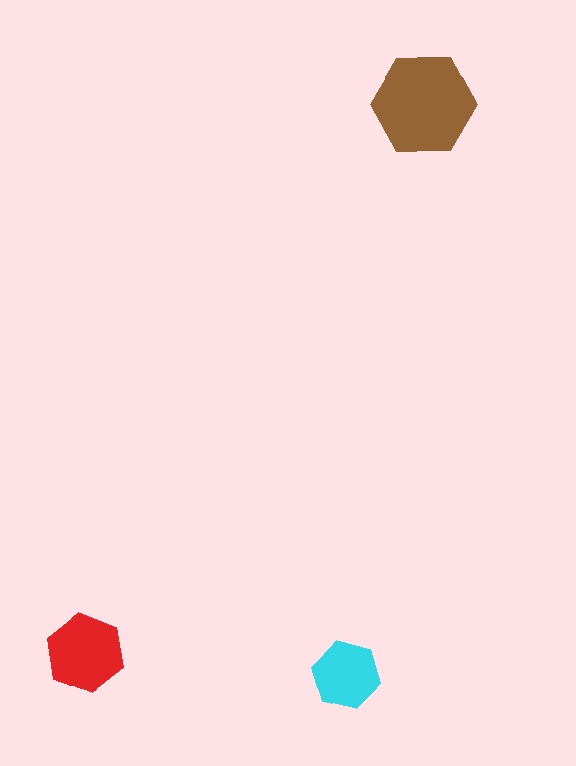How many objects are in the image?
There are 3 objects in the image.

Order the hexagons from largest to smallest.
the brown one, the red one, the cyan one.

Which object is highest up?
The brown hexagon is topmost.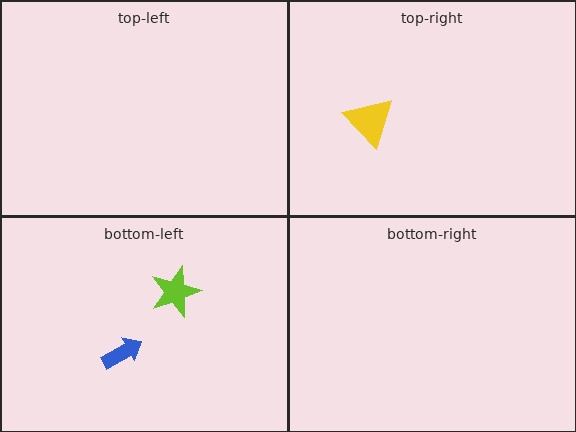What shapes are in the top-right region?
The yellow triangle.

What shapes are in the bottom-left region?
The blue arrow, the lime star.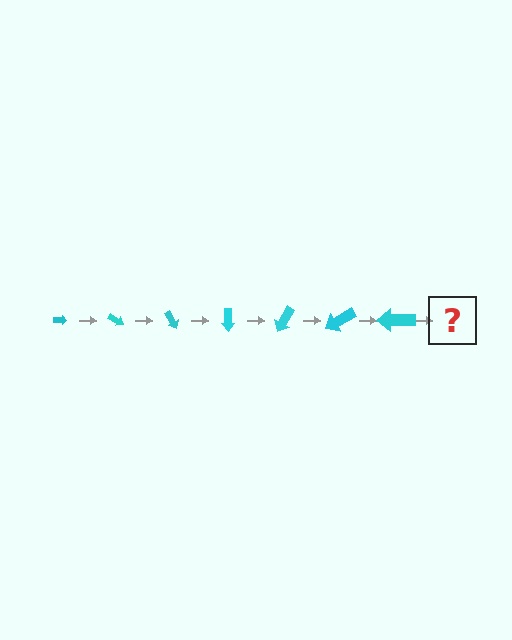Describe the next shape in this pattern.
It should be an arrow, larger than the previous one and rotated 210 degrees from the start.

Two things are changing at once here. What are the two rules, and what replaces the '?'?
The two rules are that the arrow grows larger each step and it rotates 30 degrees each step. The '?' should be an arrow, larger than the previous one and rotated 210 degrees from the start.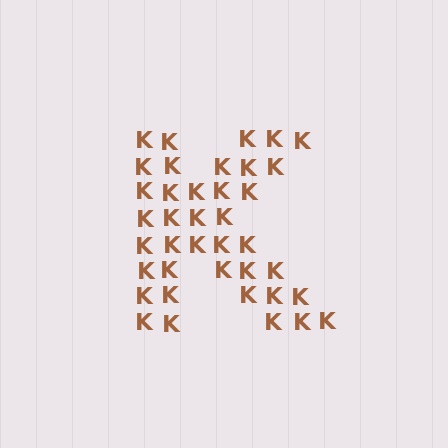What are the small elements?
The small elements are letter K's.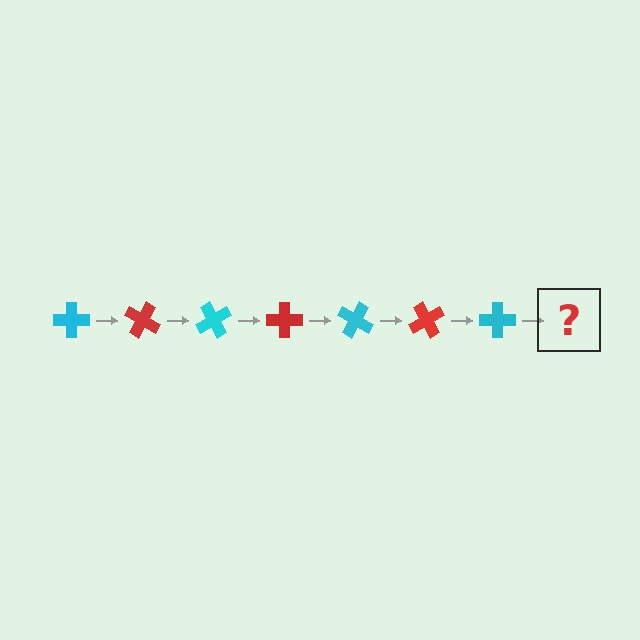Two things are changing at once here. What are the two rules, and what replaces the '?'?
The two rules are that it rotates 30 degrees each step and the color cycles through cyan and red. The '?' should be a red cross, rotated 210 degrees from the start.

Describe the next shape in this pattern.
It should be a red cross, rotated 210 degrees from the start.